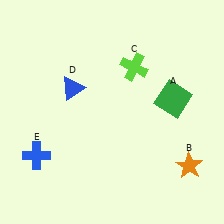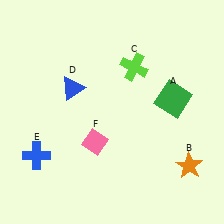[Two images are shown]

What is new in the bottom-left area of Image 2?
A pink diamond (F) was added in the bottom-left area of Image 2.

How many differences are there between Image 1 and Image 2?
There is 1 difference between the two images.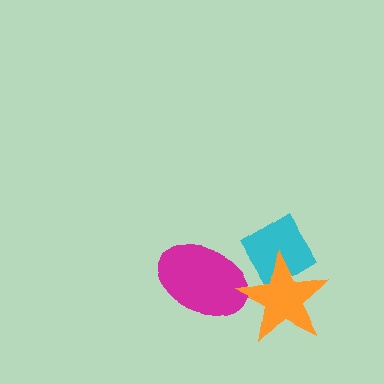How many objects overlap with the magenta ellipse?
1 object overlaps with the magenta ellipse.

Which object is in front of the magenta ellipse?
The orange star is in front of the magenta ellipse.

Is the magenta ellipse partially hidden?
Yes, it is partially covered by another shape.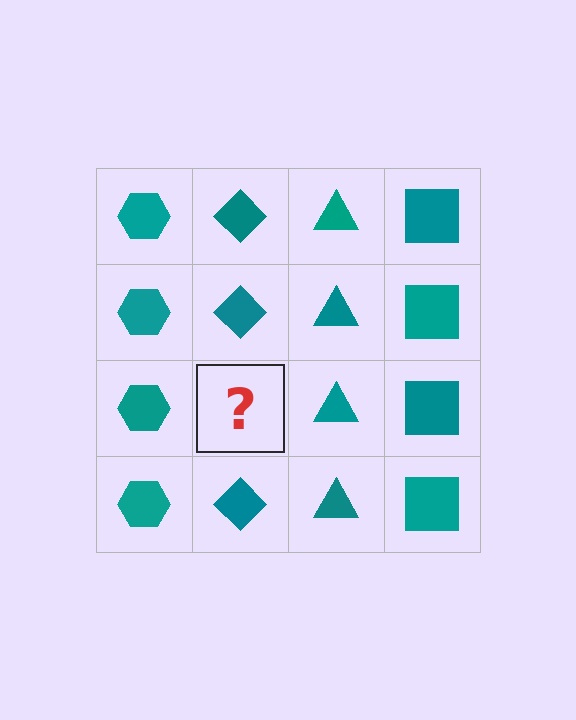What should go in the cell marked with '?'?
The missing cell should contain a teal diamond.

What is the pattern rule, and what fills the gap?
The rule is that each column has a consistent shape. The gap should be filled with a teal diamond.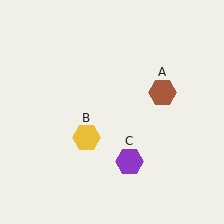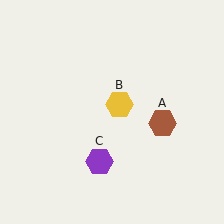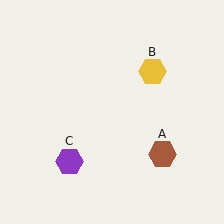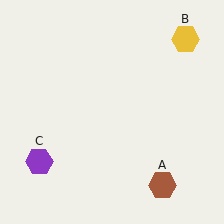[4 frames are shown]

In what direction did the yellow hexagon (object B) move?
The yellow hexagon (object B) moved up and to the right.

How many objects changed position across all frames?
3 objects changed position: brown hexagon (object A), yellow hexagon (object B), purple hexagon (object C).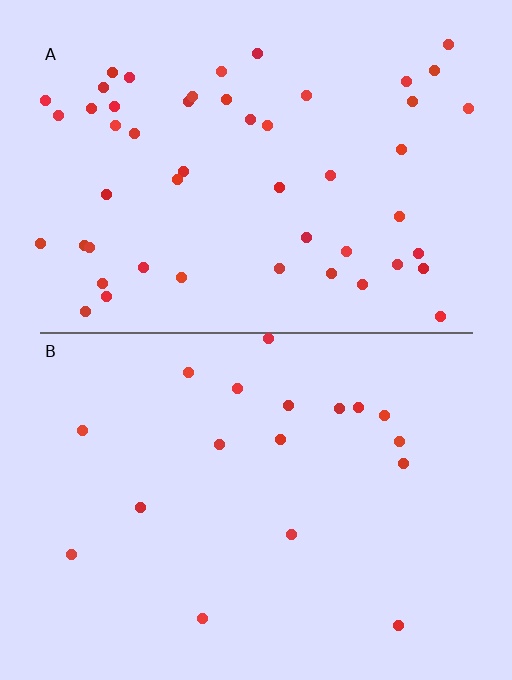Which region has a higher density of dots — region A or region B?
A (the top).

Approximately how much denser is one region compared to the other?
Approximately 2.9× — region A over region B.